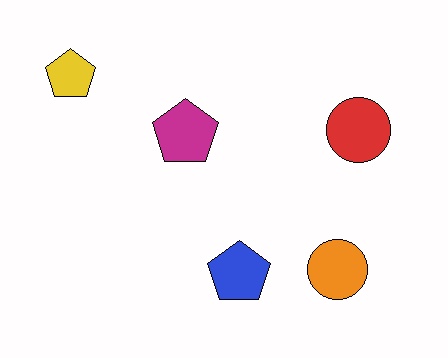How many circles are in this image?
There are 2 circles.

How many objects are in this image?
There are 5 objects.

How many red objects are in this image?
There is 1 red object.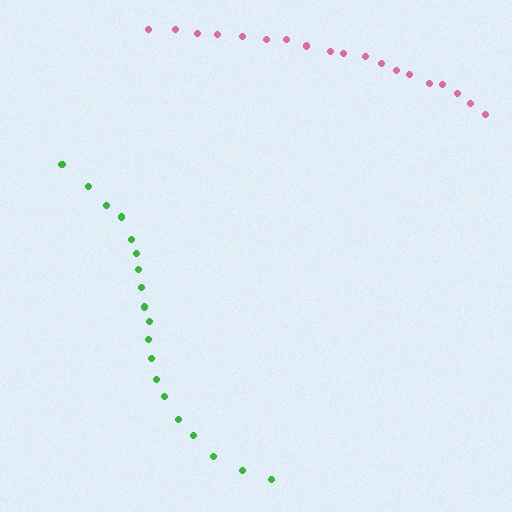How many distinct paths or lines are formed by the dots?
There are 2 distinct paths.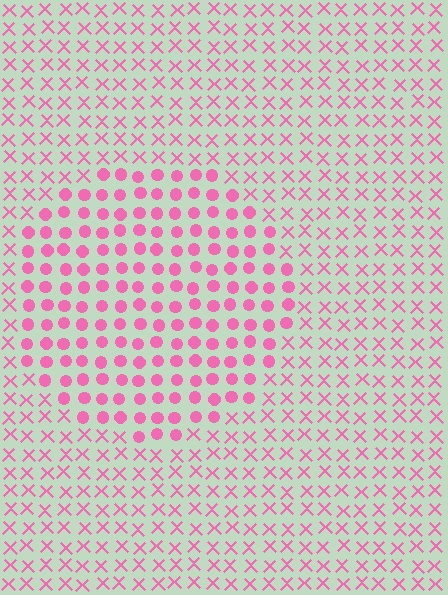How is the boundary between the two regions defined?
The boundary is defined by a change in element shape: circles inside vs. X marks outside. All elements share the same color and spacing.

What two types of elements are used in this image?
The image uses circles inside the circle region and X marks outside it.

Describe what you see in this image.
The image is filled with small pink elements arranged in a uniform grid. A circle-shaped region contains circles, while the surrounding area contains X marks. The boundary is defined purely by the change in element shape.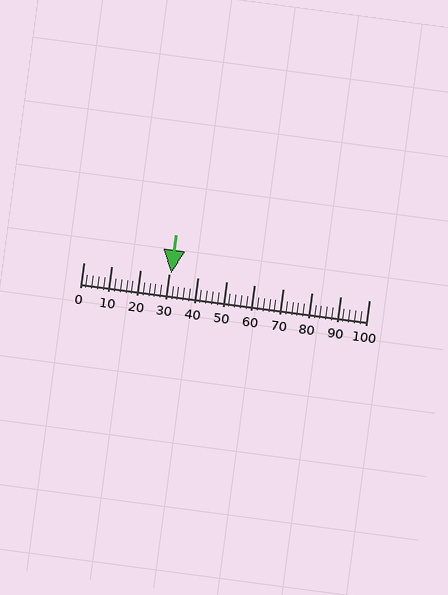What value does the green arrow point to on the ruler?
The green arrow points to approximately 31.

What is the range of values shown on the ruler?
The ruler shows values from 0 to 100.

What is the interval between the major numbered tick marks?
The major tick marks are spaced 10 units apart.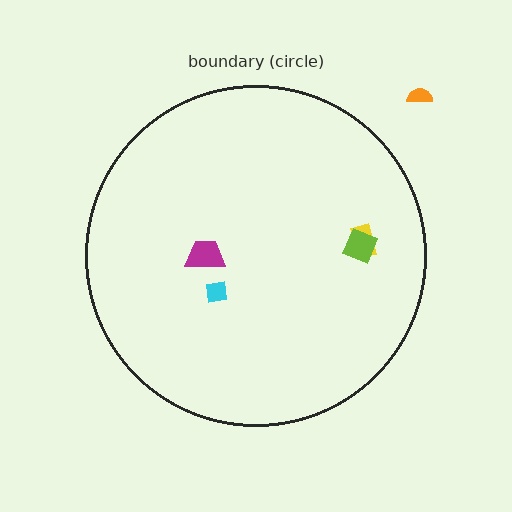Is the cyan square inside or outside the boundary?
Inside.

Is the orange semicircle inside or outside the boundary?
Outside.